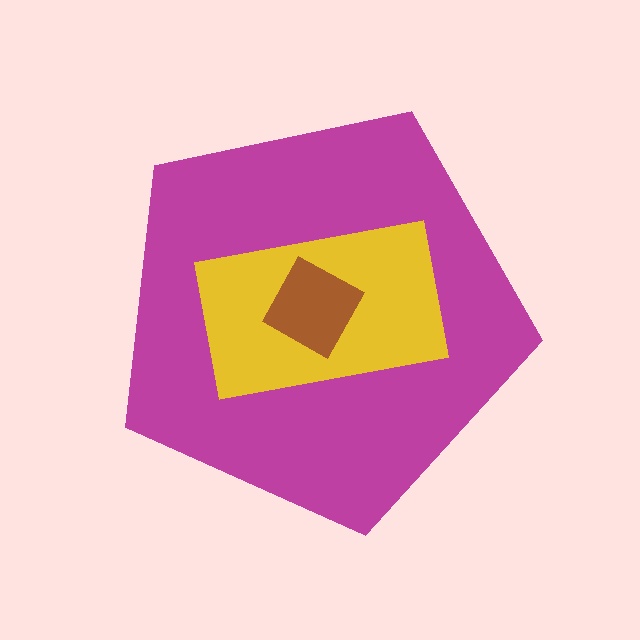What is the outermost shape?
The magenta pentagon.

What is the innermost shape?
The brown diamond.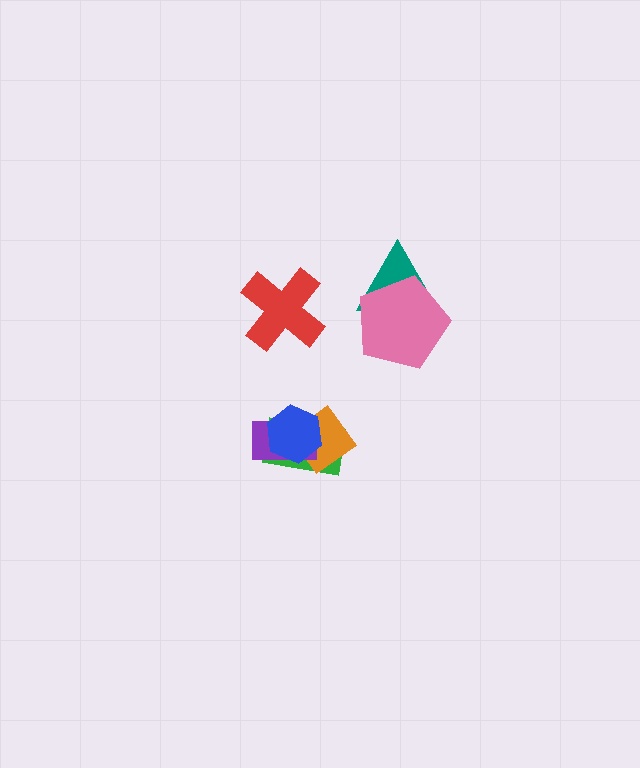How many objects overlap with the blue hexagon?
3 objects overlap with the blue hexagon.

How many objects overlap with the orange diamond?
3 objects overlap with the orange diamond.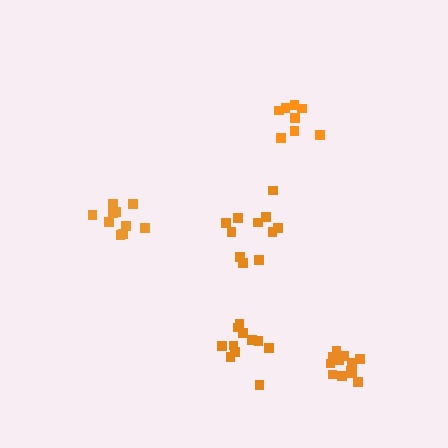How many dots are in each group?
Group 1: 14 dots, Group 2: 8 dots, Group 3: 10 dots, Group 4: 11 dots, Group 5: 11 dots (54 total).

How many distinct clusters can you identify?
There are 5 distinct clusters.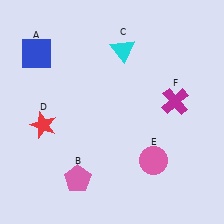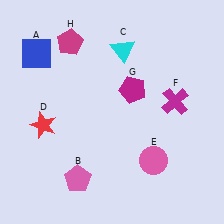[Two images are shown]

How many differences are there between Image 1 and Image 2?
There are 2 differences between the two images.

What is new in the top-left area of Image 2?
A magenta pentagon (H) was added in the top-left area of Image 2.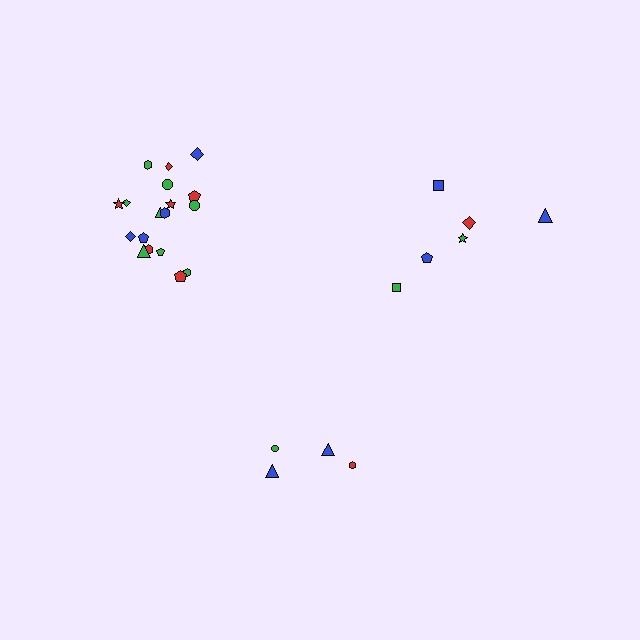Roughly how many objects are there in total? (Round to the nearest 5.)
Roughly 30 objects in total.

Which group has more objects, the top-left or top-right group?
The top-left group.